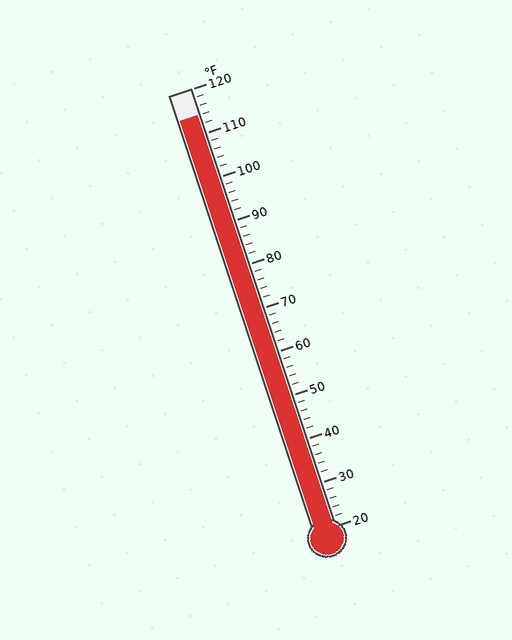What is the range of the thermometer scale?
The thermometer scale ranges from 20°F to 120°F.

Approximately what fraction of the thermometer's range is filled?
The thermometer is filled to approximately 95% of its range.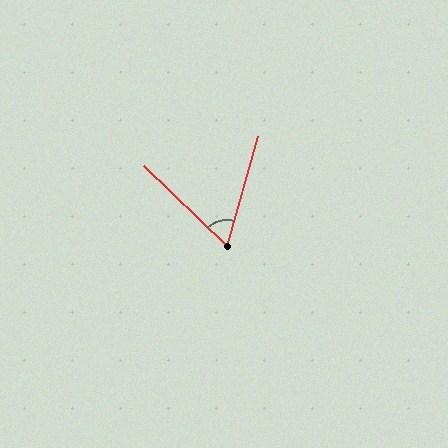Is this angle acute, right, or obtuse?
It is acute.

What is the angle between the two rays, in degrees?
Approximately 62 degrees.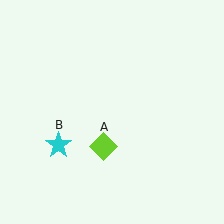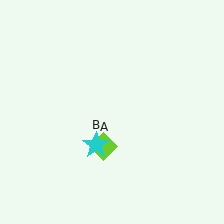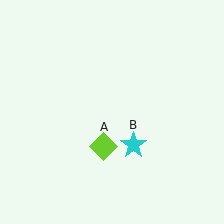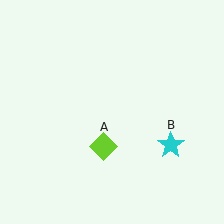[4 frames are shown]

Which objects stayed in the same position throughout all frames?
Lime diamond (object A) remained stationary.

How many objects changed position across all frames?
1 object changed position: cyan star (object B).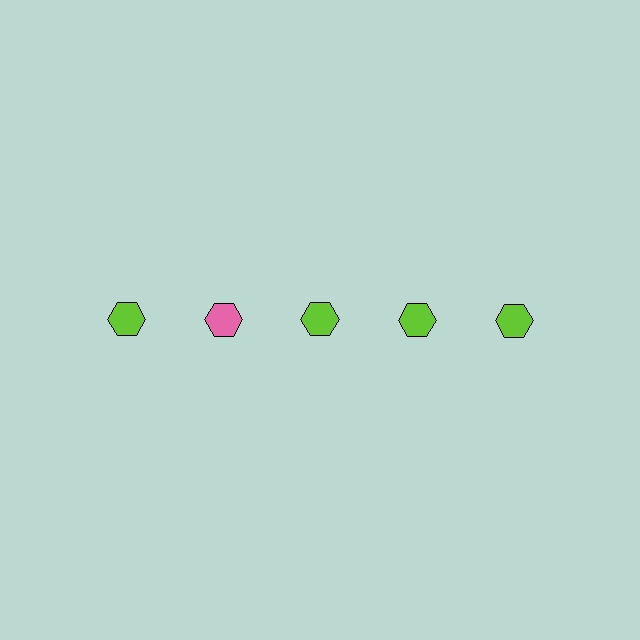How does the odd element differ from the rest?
It has a different color: pink instead of lime.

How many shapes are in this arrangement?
There are 5 shapes arranged in a grid pattern.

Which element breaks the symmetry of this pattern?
The pink hexagon in the top row, second from left column breaks the symmetry. All other shapes are lime hexagons.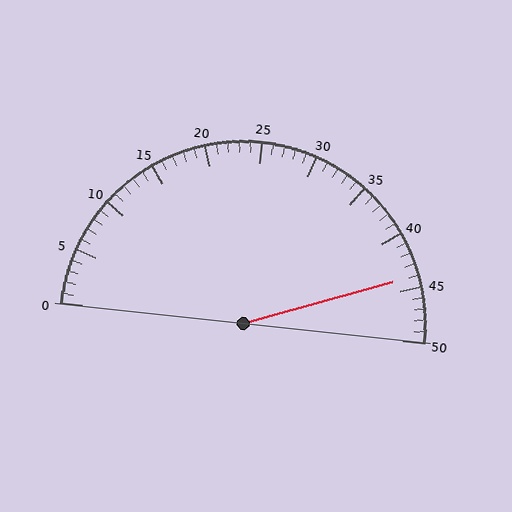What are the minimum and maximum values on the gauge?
The gauge ranges from 0 to 50.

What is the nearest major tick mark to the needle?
The nearest major tick mark is 45.